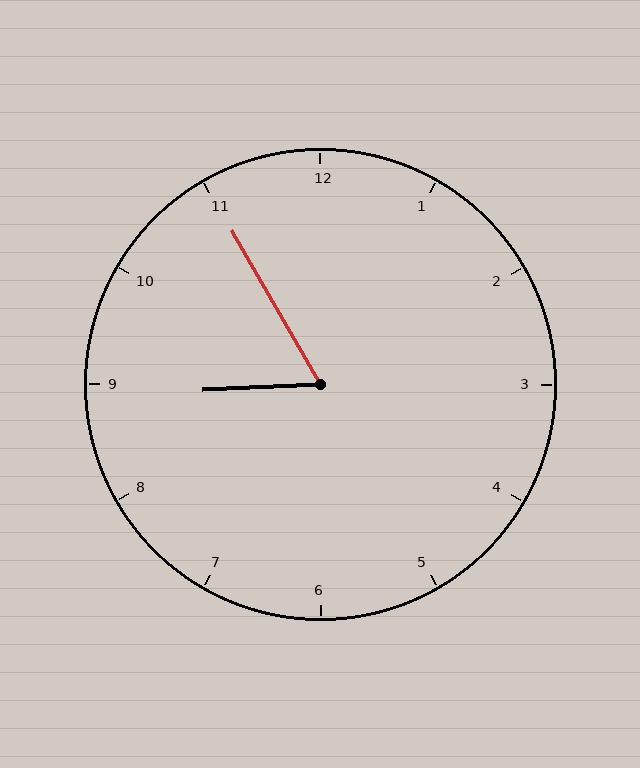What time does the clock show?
8:55.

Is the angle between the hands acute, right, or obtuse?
It is acute.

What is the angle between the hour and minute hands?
Approximately 62 degrees.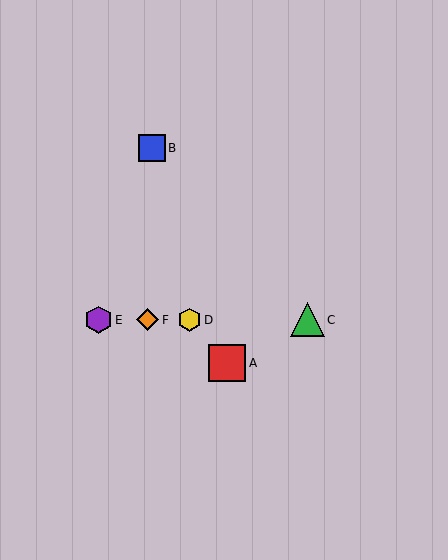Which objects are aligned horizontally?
Objects C, D, E, F are aligned horizontally.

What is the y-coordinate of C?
Object C is at y≈320.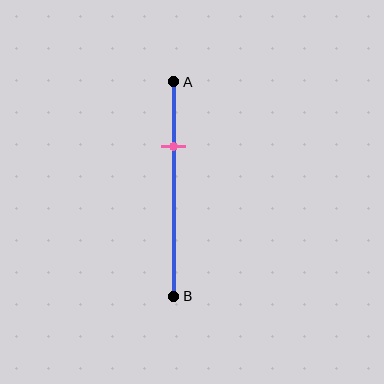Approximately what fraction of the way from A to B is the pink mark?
The pink mark is approximately 30% of the way from A to B.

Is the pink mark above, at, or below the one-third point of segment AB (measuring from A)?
The pink mark is approximately at the one-third point of segment AB.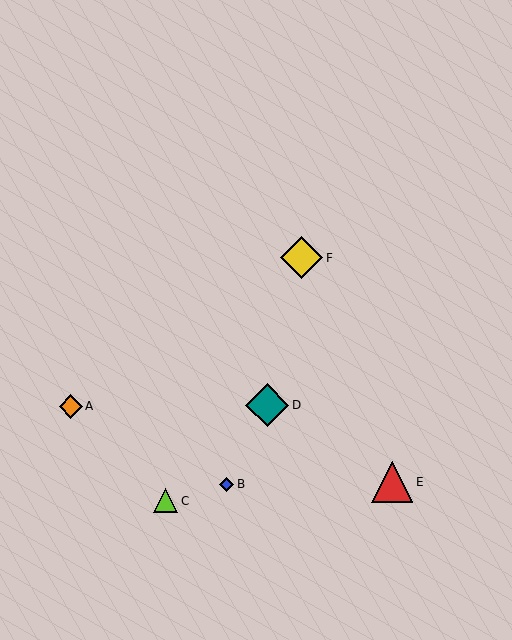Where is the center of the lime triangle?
The center of the lime triangle is at (166, 501).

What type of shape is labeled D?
Shape D is a teal diamond.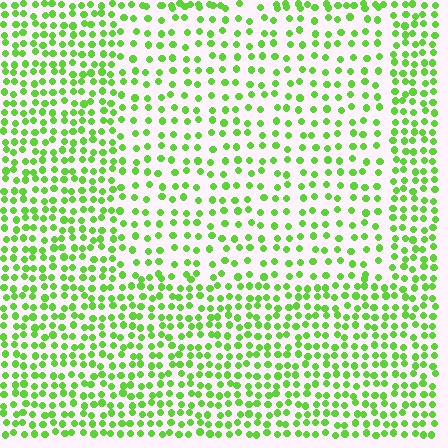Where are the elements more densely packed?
The elements are more densely packed outside the rectangle boundary.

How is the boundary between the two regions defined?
The boundary is defined by a change in element density (approximately 1.7x ratio). All elements are the same color, size, and shape.